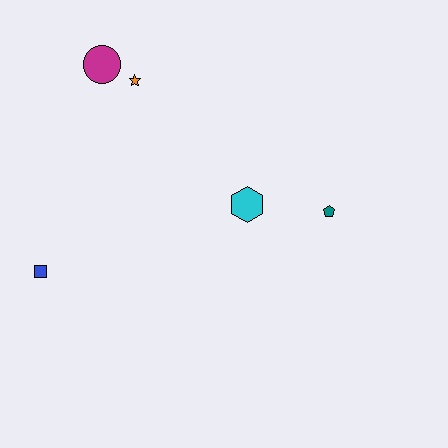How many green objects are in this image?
There are no green objects.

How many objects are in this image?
There are 5 objects.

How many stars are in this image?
There is 1 star.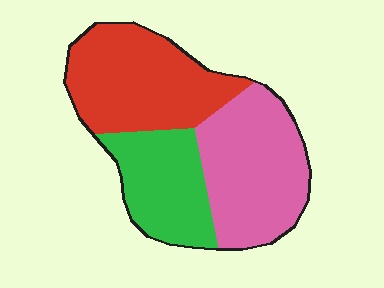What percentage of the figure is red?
Red covers 37% of the figure.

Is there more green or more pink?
Pink.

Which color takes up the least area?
Green, at roughly 25%.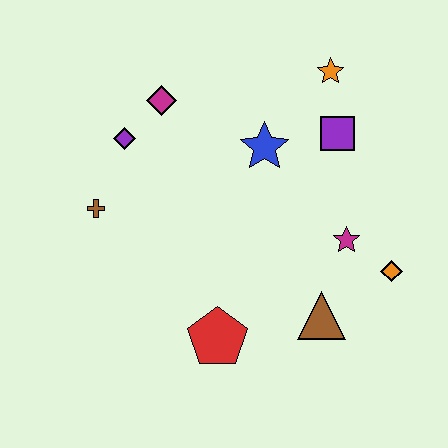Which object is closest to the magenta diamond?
The purple diamond is closest to the magenta diamond.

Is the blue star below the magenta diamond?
Yes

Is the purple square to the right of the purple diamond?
Yes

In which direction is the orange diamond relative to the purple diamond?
The orange diamond is to the right of the purple diamond.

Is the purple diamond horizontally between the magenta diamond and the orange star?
No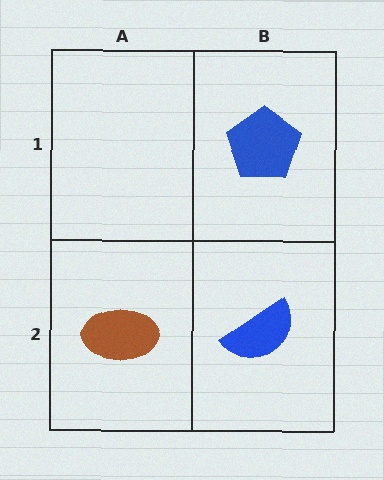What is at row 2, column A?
A brown ellipse.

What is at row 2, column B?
A blue semicircle.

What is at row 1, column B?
A blue pentagon.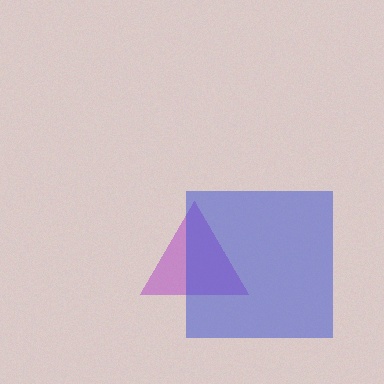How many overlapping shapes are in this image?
There are 2 overlapping shapes in the image.